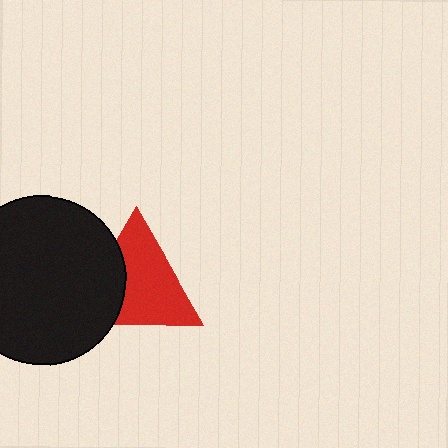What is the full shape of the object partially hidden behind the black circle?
The partially hidden object is a red triangle.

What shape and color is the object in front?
The object in front is a black circle.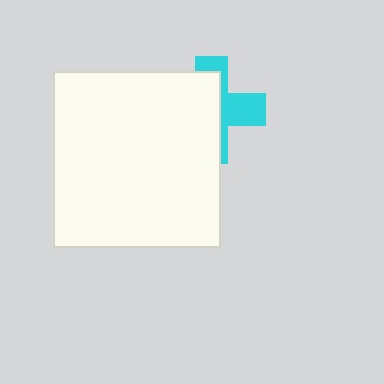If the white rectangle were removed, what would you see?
You would see the complete cyan cross.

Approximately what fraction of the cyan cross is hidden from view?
Roughly 61% of the cyan cross is hidden behind the white rectangle.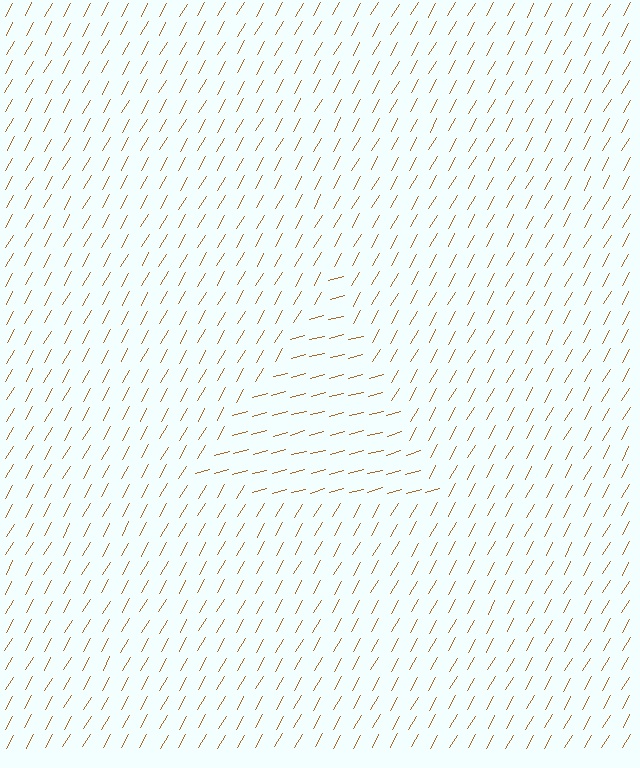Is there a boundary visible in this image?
Yes, there is a texture boundary formed by a change in line orientation.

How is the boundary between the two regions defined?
The boundary is defined purely by a change in line orientation (approximately 45 degrees difference). All lines are the same color and thickness.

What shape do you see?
I see a triangle.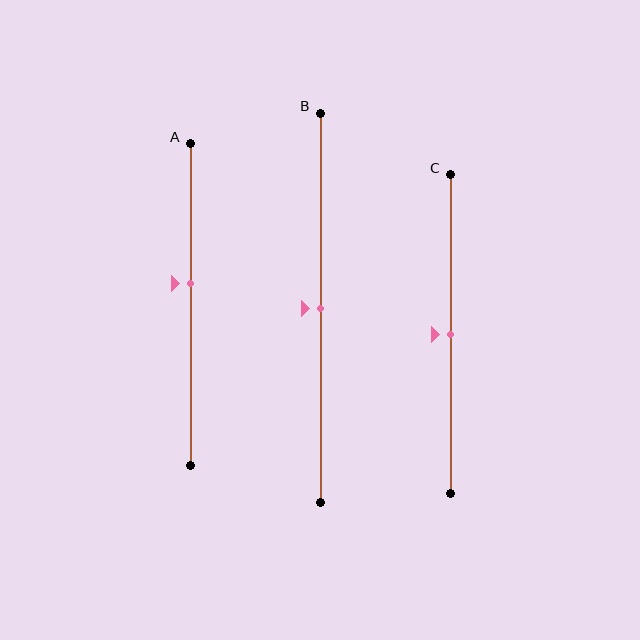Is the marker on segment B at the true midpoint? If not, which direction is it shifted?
Yes, the marker on segment B is at the true midpoint.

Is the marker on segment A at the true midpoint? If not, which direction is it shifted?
No, the marker on segment A is shifted upward by about 6% of the segment length.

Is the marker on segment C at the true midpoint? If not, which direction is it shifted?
Yes, the marker on segment C is at the true midpoint.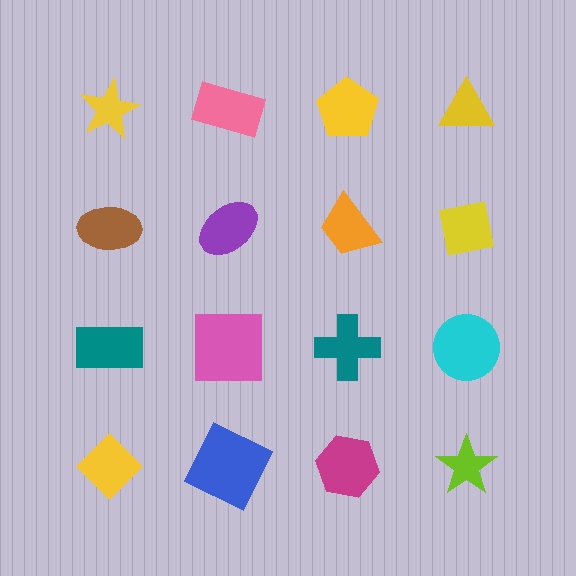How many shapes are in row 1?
4 shapes.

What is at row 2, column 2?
A purple ellipse.